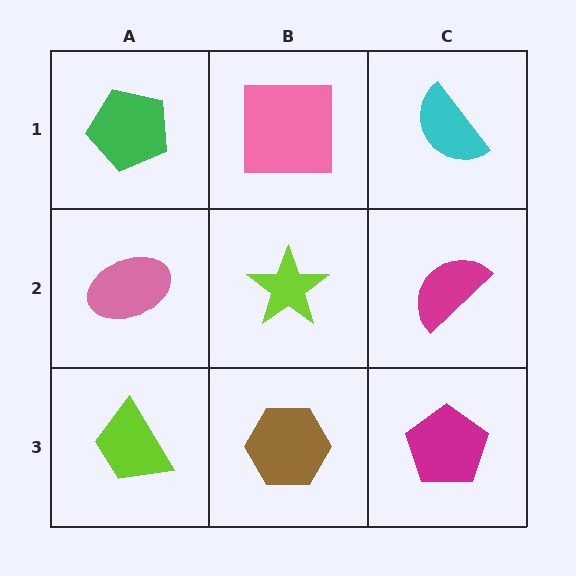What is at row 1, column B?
A pink square.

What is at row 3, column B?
A brown hexagon.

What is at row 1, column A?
A green pentagon.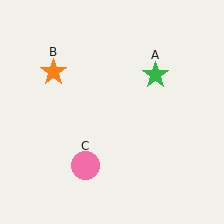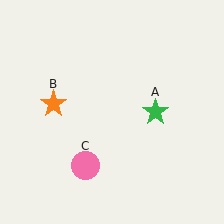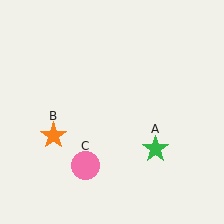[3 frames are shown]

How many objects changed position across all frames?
2 objects changed position: green star (object A), orange star (object B).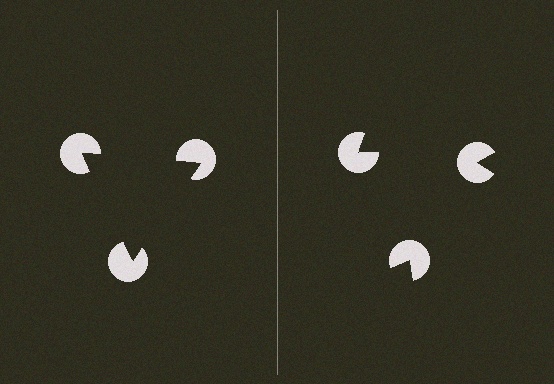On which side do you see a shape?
An illusory triangle appears on the left side. On the right side the wedge cuts are rotated, so no coherent shape forms.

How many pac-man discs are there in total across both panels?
6 — 3 on each side.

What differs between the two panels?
The pac-man discs are positioned identically on both sides; only the wedge orientations differ. On the left they align to a triangle; on the right they are misaligned.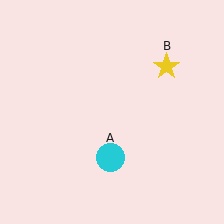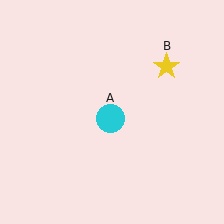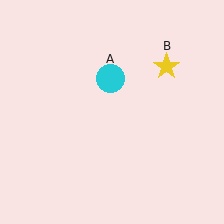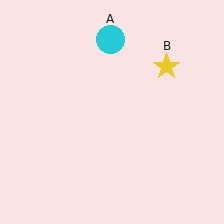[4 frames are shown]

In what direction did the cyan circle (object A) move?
The cyan circle (object A) moved up.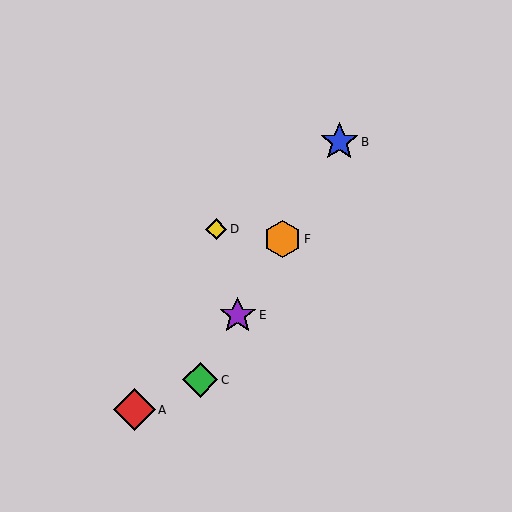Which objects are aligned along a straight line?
Objects B, C, E, F are aligned along a straight line.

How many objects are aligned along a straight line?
4 objects (B, C, E, F) are aligned along a straight line.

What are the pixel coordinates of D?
Object D is at (216, 229).